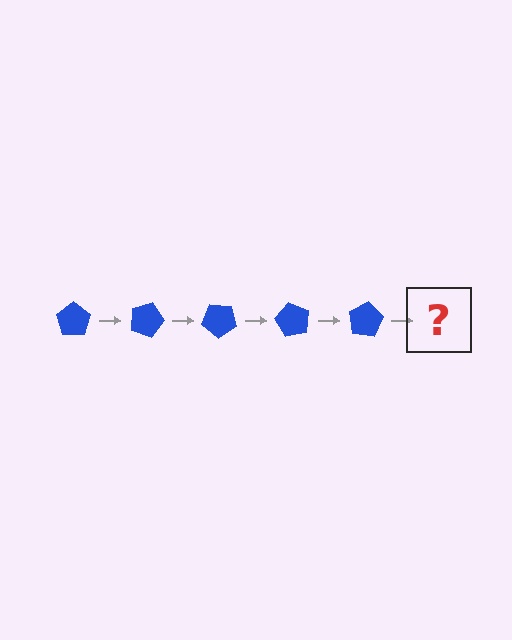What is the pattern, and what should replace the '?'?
The pattern is that the pentagon rotates 20 degrees each step. The '?' should be a blue pentagon rotated 100 degrees.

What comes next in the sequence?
The next element should be a blue pentagon rotated 100 degrees.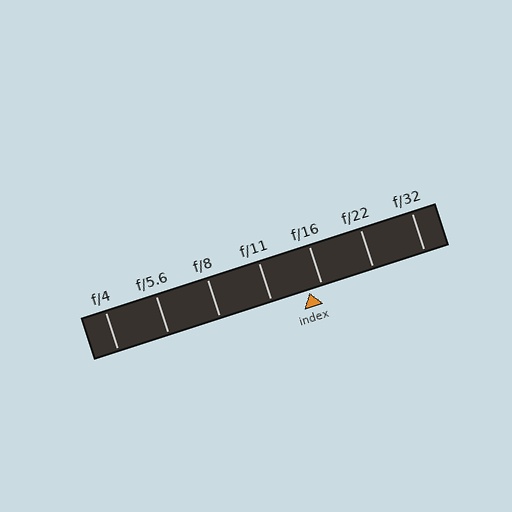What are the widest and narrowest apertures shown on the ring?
The widest aperture shown is f/4 and the narrowest is f/32.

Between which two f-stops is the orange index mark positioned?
The index mark is between f/11 and f/16.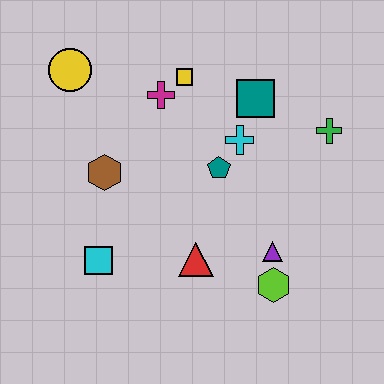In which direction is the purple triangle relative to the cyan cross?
The purple triangle is below the cyan cross.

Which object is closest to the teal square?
The cyan cross is closest to the teal square.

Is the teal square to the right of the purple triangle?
No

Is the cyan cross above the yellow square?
No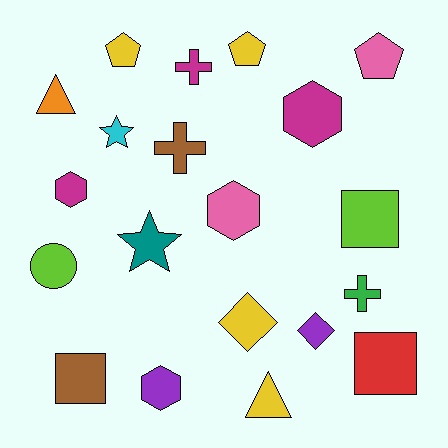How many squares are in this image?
There are 3 squares.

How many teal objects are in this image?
There is 1 teal object.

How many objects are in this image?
There are 20 objects.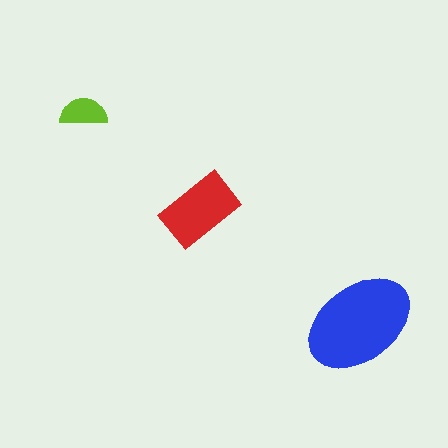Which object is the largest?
The blue ellipse.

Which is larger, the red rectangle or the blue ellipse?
The blue ellipse.